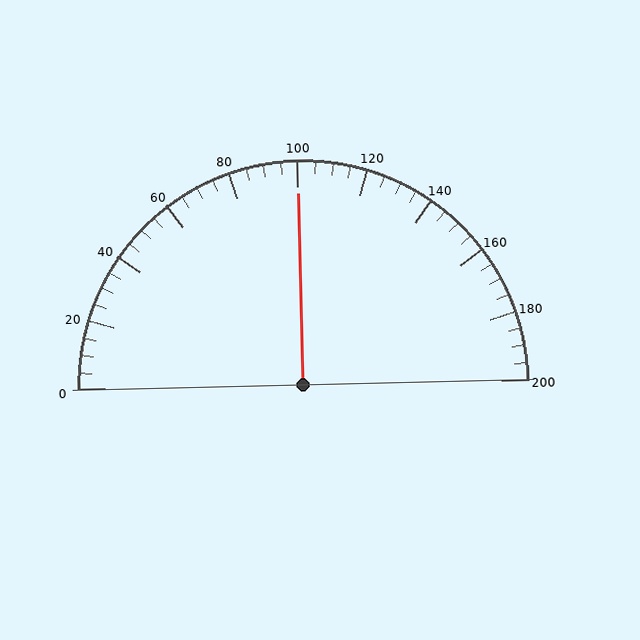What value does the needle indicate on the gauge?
The needle indicates approximately 100.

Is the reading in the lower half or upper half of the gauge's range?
The reading is in the upper half of the range (0 to 200).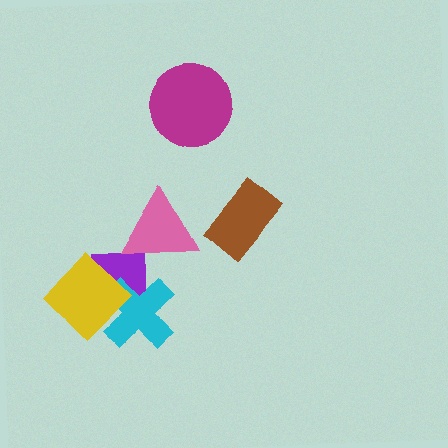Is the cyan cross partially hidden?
Yes, it is partially covered by another shape.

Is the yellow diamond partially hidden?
No, no other shape covers it.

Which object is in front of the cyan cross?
The yellow diamond is in front of the cyan cross.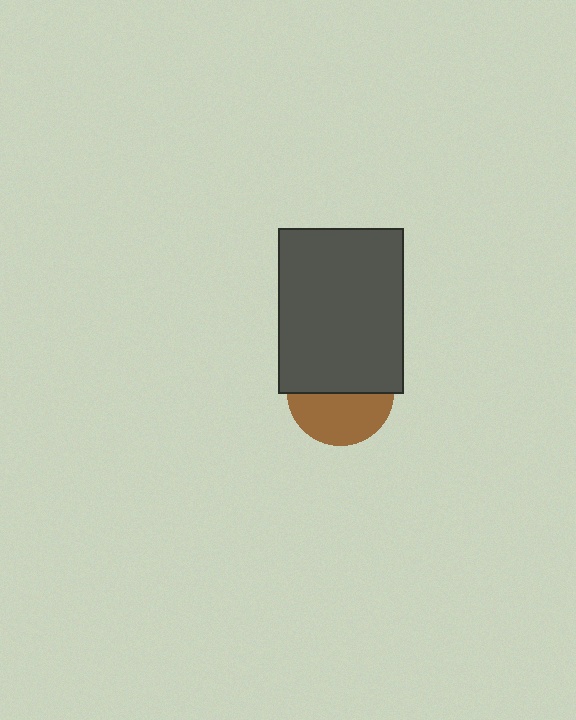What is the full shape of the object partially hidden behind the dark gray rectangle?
The partially hidden object is a brown circle.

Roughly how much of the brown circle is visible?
About half of it is visible (roughly 49%).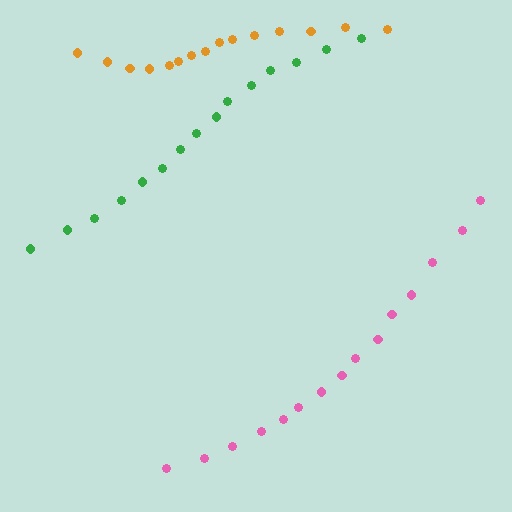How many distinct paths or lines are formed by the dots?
There are 3 distinct paths.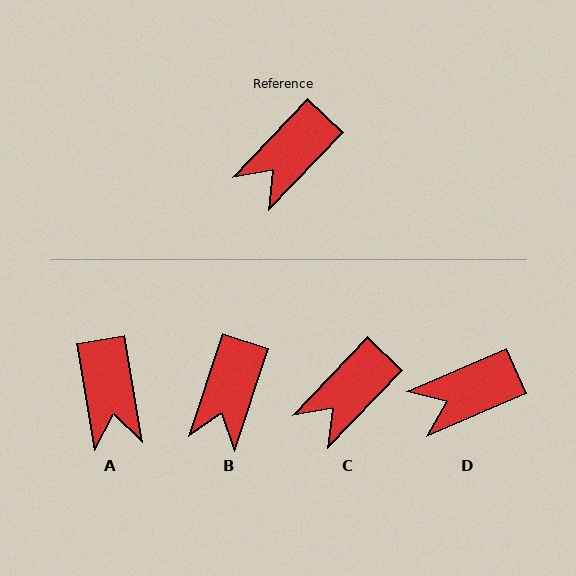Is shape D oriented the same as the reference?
No, it is off by about 23 degrees.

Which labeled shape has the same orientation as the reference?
C.